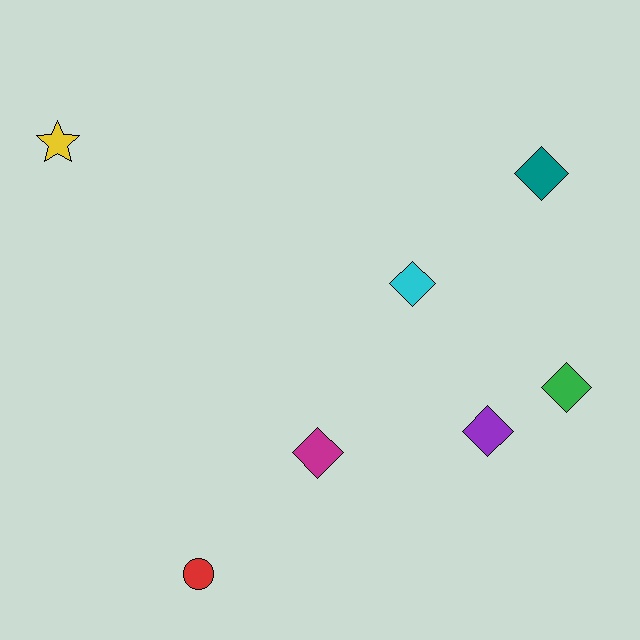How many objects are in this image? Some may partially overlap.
There are 7 objects.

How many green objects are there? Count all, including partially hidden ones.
There is 1 green object.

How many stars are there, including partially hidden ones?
There is 1 star.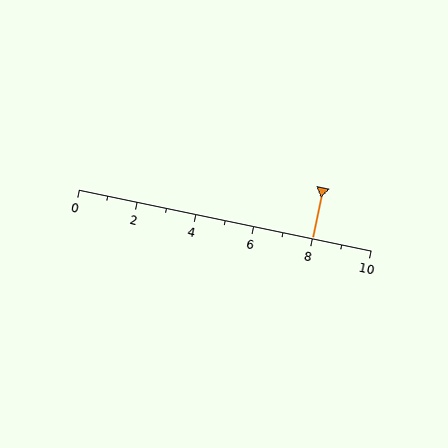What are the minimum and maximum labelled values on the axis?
The axis runs from 0 to 10.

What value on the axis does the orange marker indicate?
The marker indicates approximately 8.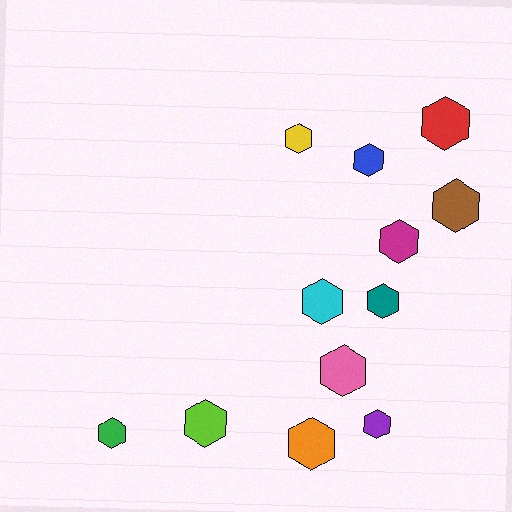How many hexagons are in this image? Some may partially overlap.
There are 12 hexagons.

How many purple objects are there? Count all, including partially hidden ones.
There is 1 purple object.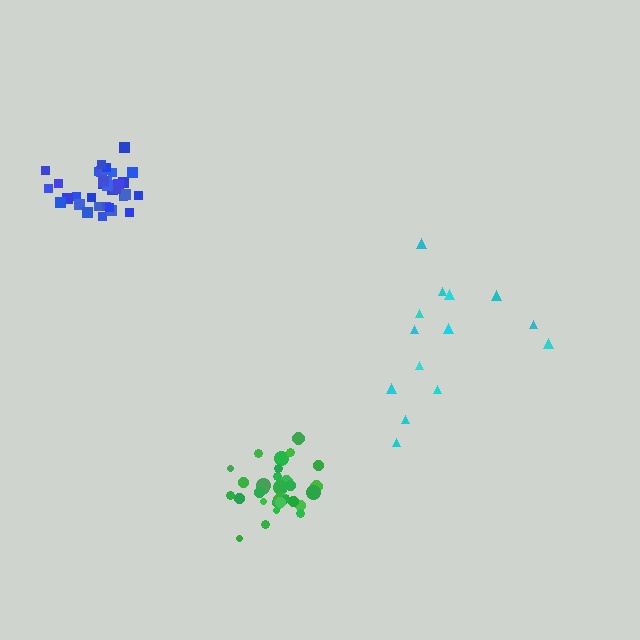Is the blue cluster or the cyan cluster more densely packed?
Blue.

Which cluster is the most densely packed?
Blue.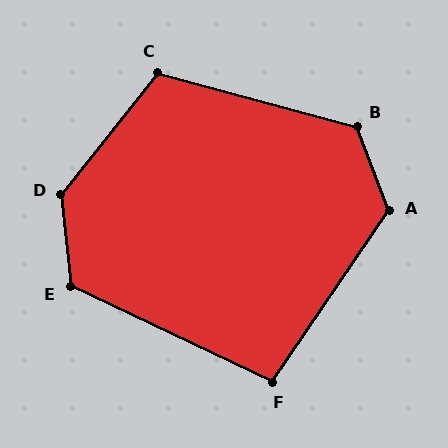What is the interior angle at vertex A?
Approximately 126 degrees (obtuse).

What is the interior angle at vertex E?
Approximately 121 degrees (obtuse).